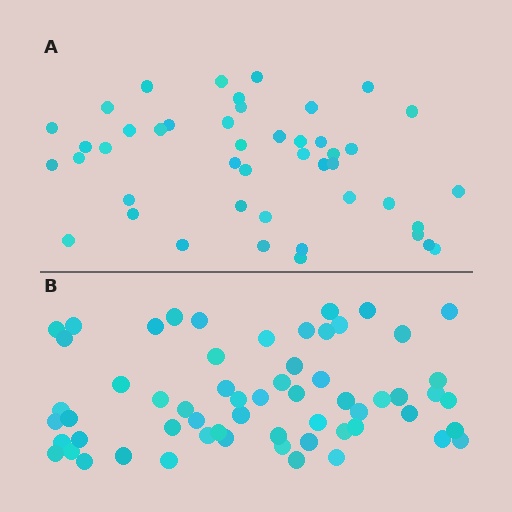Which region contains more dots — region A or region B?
Region B (the bottom region) has more dots.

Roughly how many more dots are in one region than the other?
Region B has approximately 15 more dots than region A.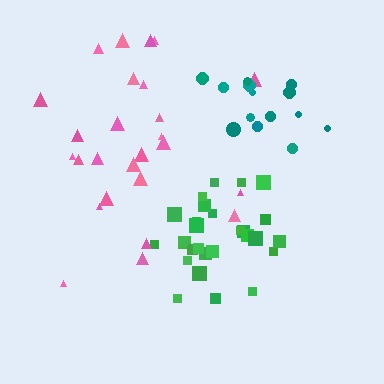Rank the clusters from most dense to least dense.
green, teal, pink.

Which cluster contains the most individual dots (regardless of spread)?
Green (28).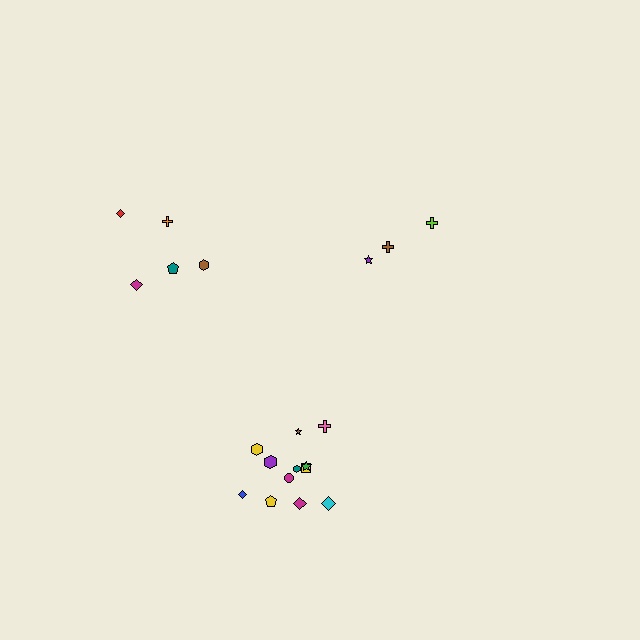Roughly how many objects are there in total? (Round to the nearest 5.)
Roughly 20 objects in total.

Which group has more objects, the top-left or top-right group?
The top-left group.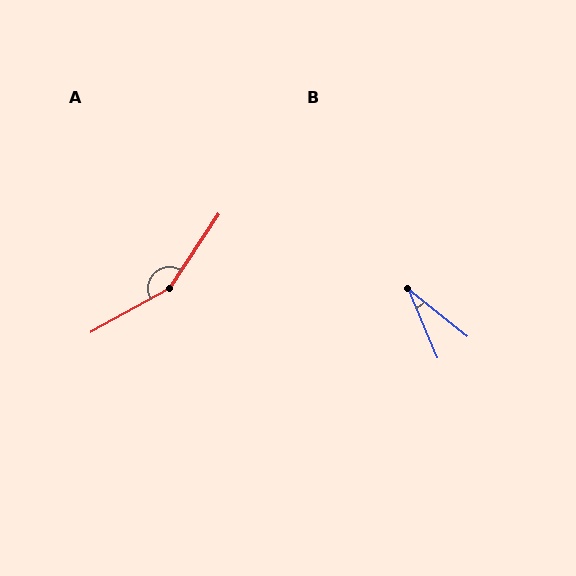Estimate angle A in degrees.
Approximately 152 degrees.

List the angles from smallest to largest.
B (28°), A (152°).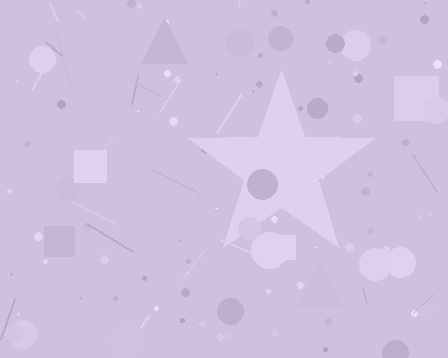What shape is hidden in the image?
A star is hidden in the image.